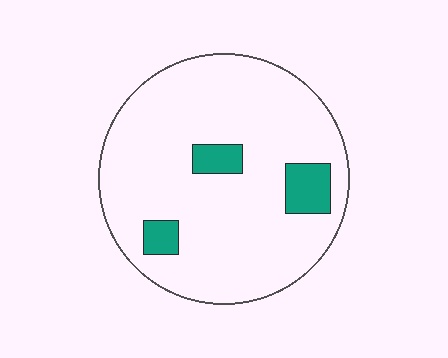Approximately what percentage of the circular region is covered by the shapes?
Approximately 10%.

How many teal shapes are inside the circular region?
3.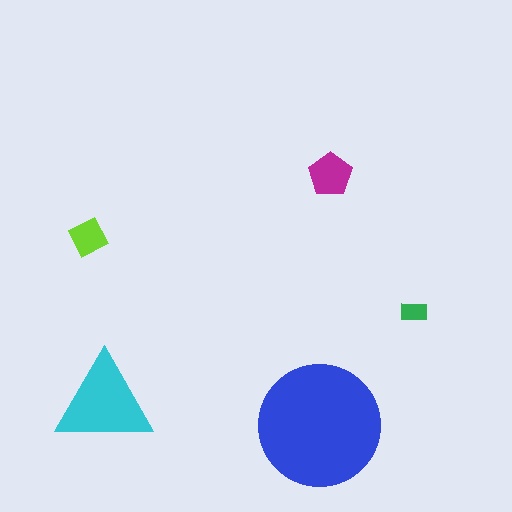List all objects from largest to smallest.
The blue circle, the cyan triangle, the magenta pentagon, the lime diamond, the green rectangle.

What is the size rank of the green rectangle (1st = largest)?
5th.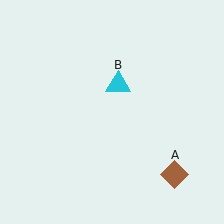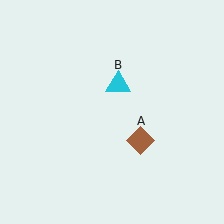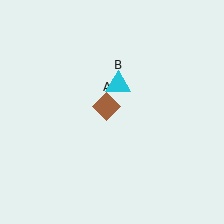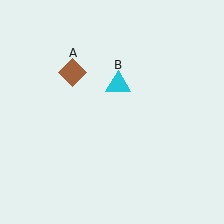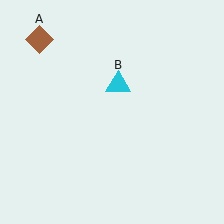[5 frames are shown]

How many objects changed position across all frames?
1 object changed position: brown diamond (object A).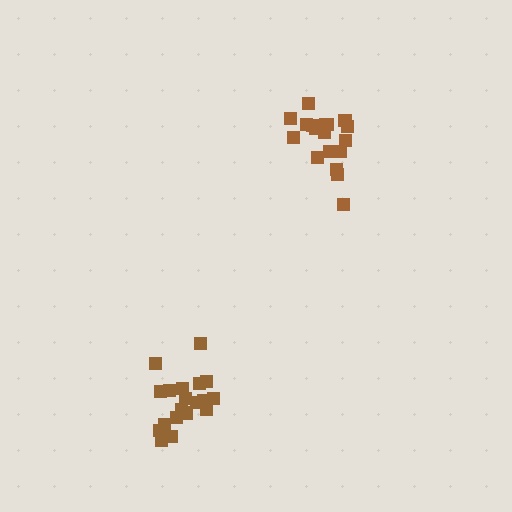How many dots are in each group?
Group 1: 18 dots, Group 2: 19 dots (37 total).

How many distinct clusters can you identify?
There are 2 distinct clusters.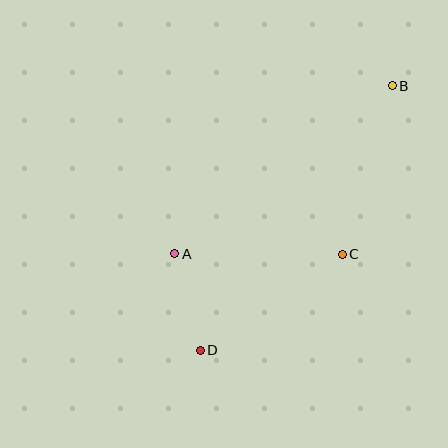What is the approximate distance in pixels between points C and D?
The distance between C and D is approximately 171 pixels.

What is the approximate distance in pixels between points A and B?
The distance between A and B is approximately 275 pixels.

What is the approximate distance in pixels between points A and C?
The distance between A and C is approximately 167 pixels.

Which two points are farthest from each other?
Points B and D are farthest from each other.